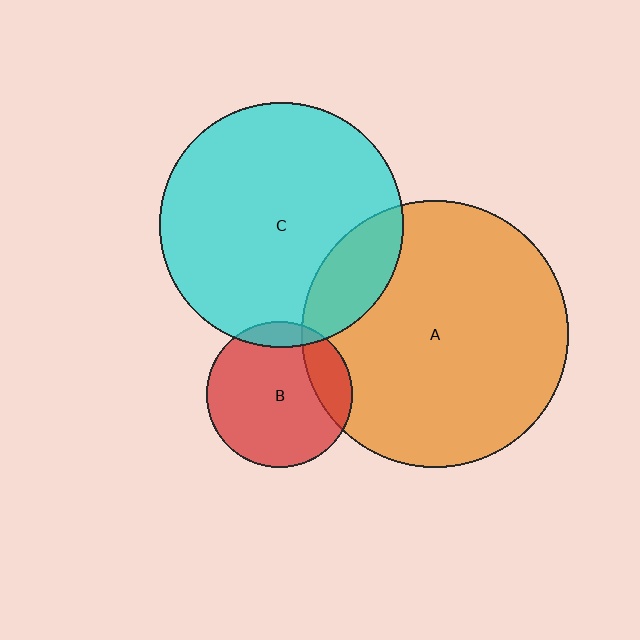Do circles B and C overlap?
Yes.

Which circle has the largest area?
Circle A (orange).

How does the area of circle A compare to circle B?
Approximately 3.4 times.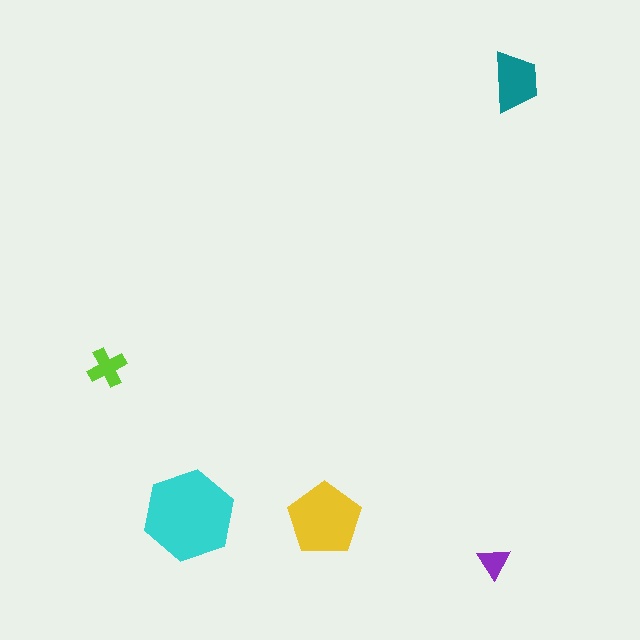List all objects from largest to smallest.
The cyan hexagon, the yellow pentagon, the teal trapezoid, the lime cross, the purple triangle.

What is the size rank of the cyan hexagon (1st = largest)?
1st.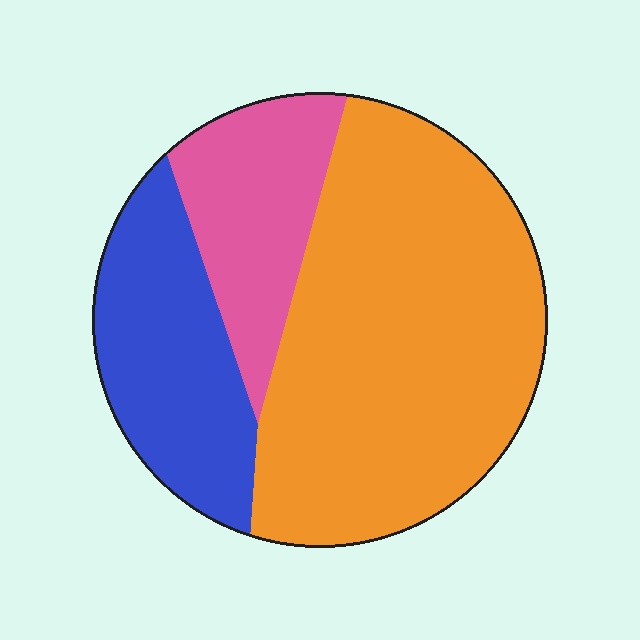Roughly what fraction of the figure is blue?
Blue takes up less than a quarter of the figure.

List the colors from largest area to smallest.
From largest to smallest: orange, blue, pink.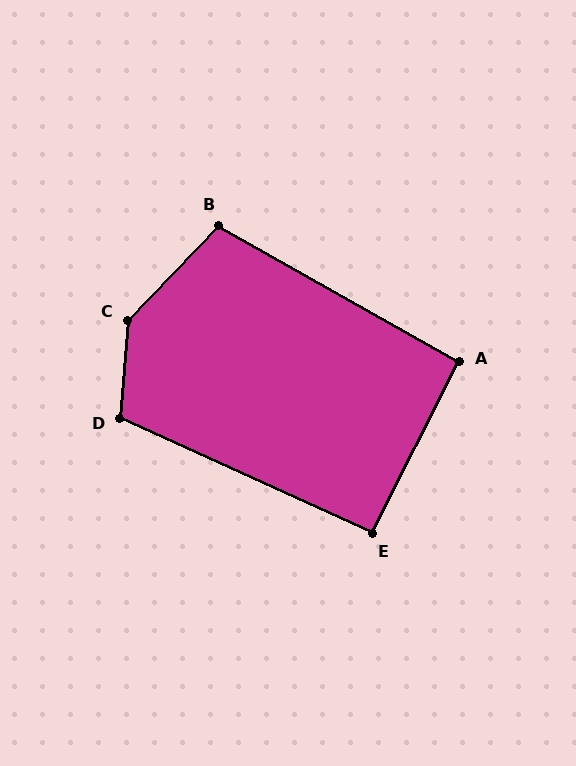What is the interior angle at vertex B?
Approximately 104 degrees (obtuse).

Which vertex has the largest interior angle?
C, at approximately 141 degrees.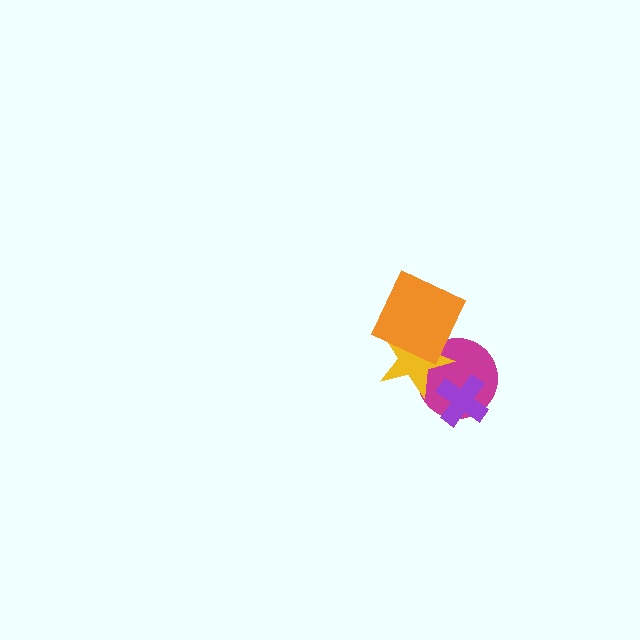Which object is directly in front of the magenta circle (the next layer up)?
The yellow star is directly in front of the magenta circle.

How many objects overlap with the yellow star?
2 objects overlap with the yellow star.